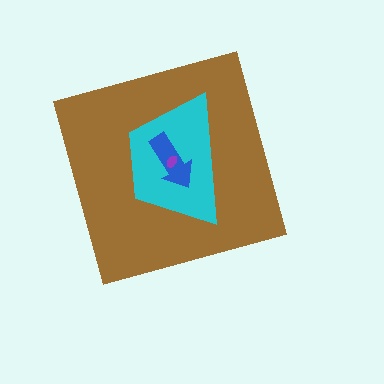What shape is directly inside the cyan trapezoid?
The blue arrow.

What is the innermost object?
The purple ellipse.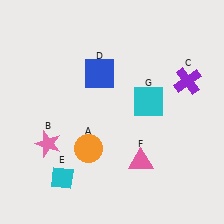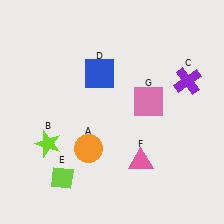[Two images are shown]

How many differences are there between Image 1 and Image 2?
There are 3 differences between the two images.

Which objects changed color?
B changed from pink to lime. E changed from cyan to lime. G changed from cyan to pink.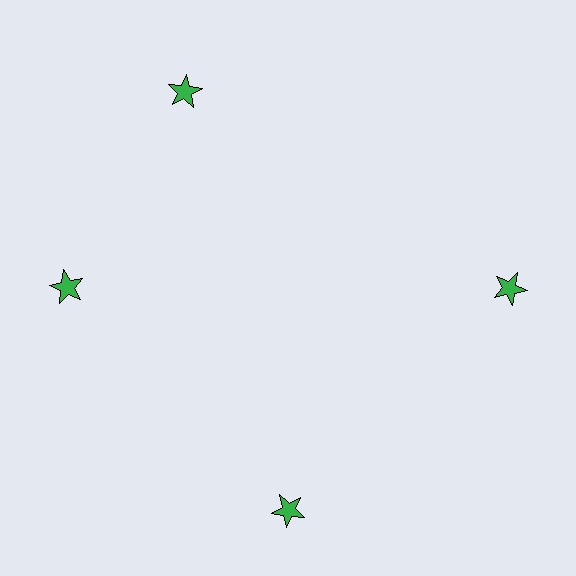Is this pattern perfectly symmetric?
No. The 4 green stars are arranged in a ring, but one element near the 12 o'clock position is rotated out of alignment along the ring, breaking the 4-fold rotational symmetry.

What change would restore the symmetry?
The symmetry would be restored by rotating it back into even spacing with its neighbors so that all 4 stars sit at equal angles and equal distance from the center.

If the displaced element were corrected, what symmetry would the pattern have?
It would have 4-fold rotational symmetry — the pattern would map onto itself every 90 degrees.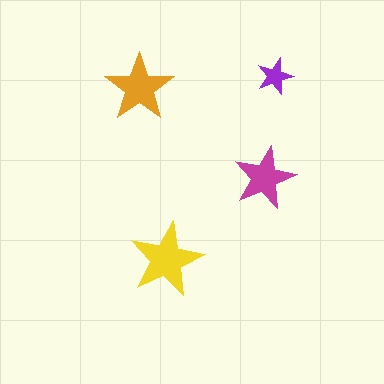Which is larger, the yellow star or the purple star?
The yellow one.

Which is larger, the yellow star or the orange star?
The yellow one.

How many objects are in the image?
There are 4 objects in the image.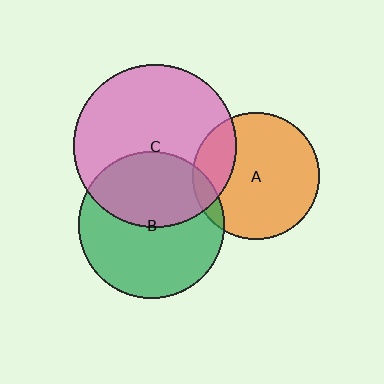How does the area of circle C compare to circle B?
Approximately 1.2 times.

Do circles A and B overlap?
Yes.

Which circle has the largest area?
Circle C (pink).